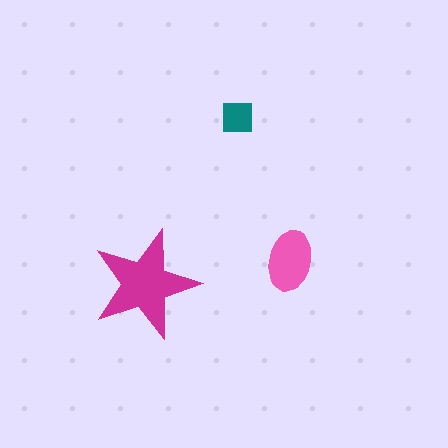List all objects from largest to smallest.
The magenta star, the pink ellipse, the teal square.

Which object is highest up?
The teal square is topmost.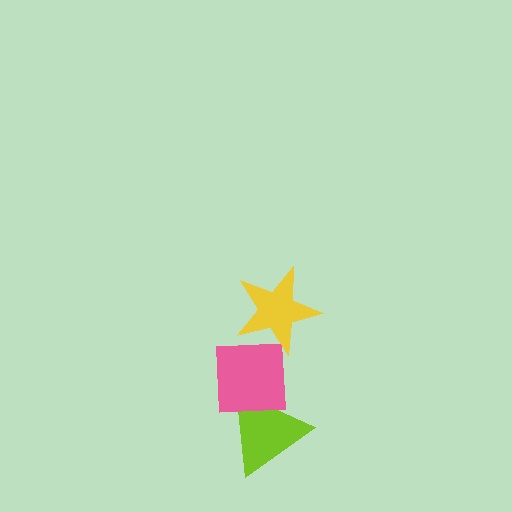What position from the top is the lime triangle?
The lime triangle is 3rd from the top.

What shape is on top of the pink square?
The yellow star is on top of the pink square.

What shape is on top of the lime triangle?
The pink square is on top of the lime triangle.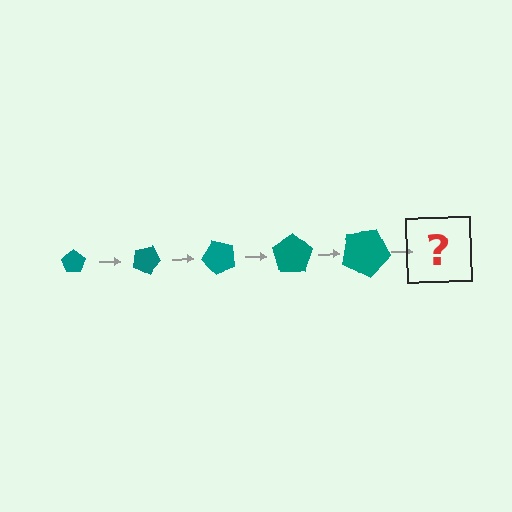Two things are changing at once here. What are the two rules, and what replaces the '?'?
The two rules are that the pentagon grows larger each step and it rotates 25 degrees each step. The '?' should be a pentagon, larger than the previous one and rotated 125 degrees from the start.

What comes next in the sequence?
The next element should be a pentagon, larger than the previous one and rotated 125 degrees from the start.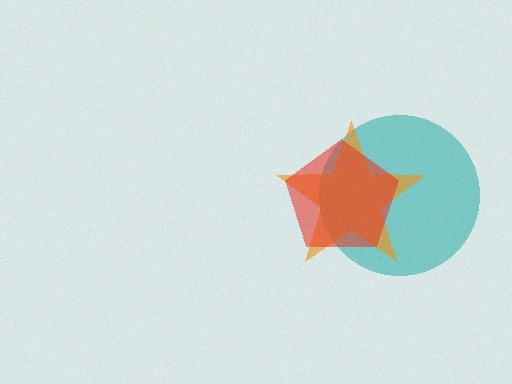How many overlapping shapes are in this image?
There are 3 overlapping shapes in the image.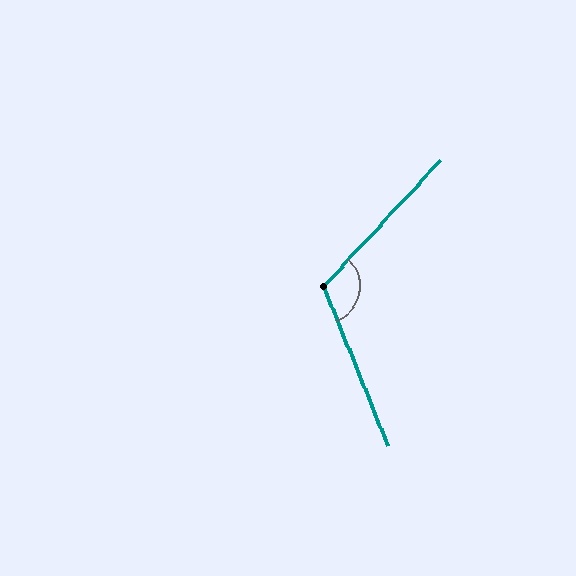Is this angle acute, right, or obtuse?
It is obtuse.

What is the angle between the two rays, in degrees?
Approximately 115 degrees.